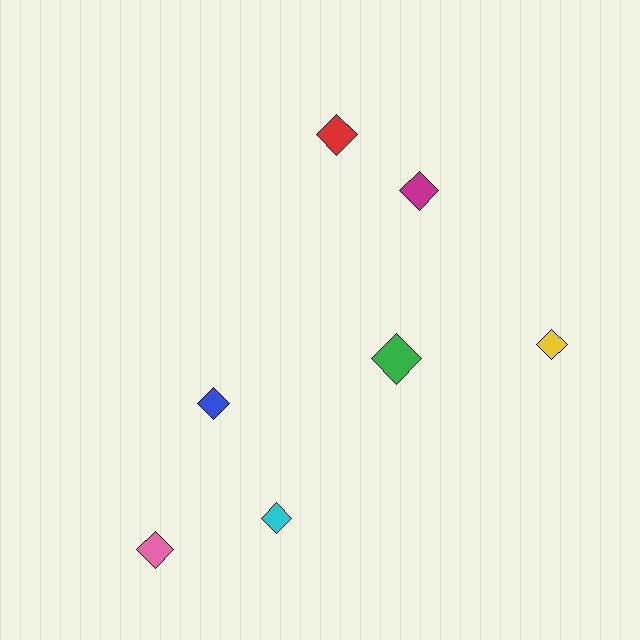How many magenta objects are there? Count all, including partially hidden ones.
There is 1 magenta object.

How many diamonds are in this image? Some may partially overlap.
There are 7 diamonds.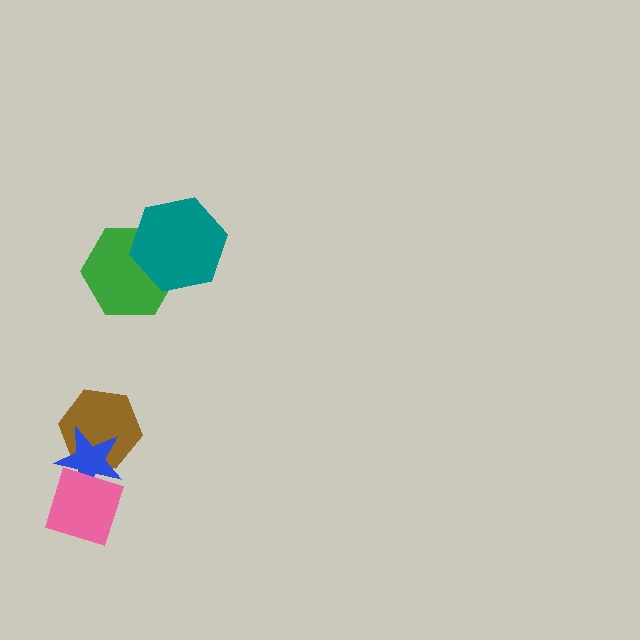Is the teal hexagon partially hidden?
No, no other shape covers it.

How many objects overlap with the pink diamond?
1 object overlaps with the pink diamond.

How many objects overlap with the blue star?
2 objects overlap with the blue star.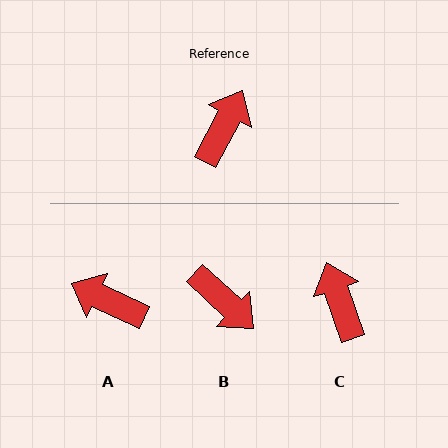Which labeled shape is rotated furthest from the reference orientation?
B, about 105 degrees away.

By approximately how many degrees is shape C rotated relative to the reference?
Approximately 47 degrees counter-clockwise.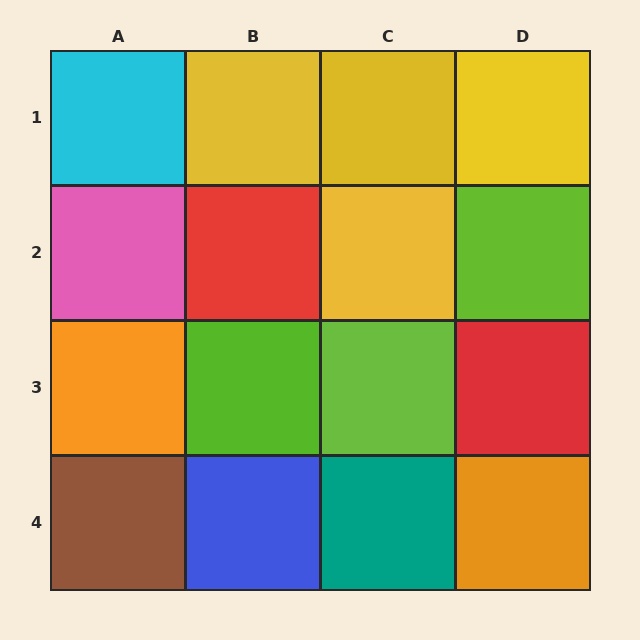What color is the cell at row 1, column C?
Yellow.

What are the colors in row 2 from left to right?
Pink, red, yellow, lime.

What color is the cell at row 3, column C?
Lime.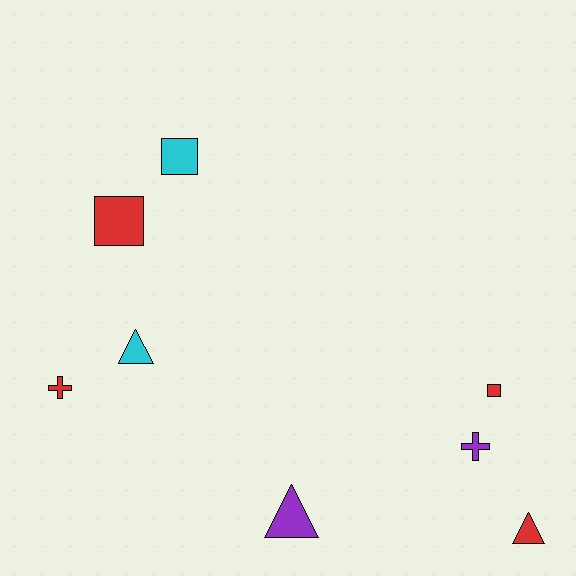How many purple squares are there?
There are no purple squares.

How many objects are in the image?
There are 8 objects.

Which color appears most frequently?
Red, with 4 objects.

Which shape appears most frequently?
Square, with 3 objects.